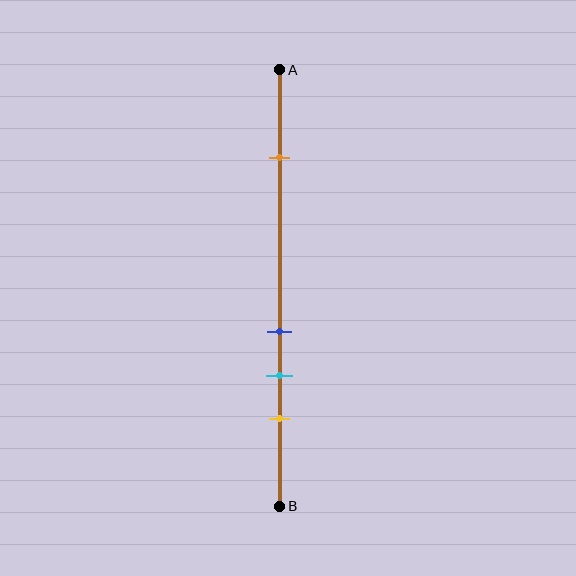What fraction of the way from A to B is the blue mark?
The blue mark is approximately 60% (0.6) of the way from A to B.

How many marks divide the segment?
There are 4 marks dividing the segment.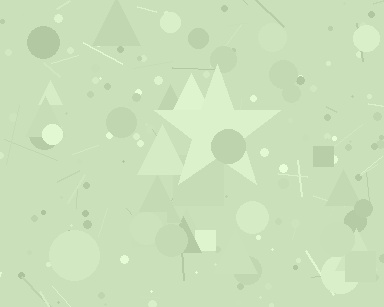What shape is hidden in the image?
A star is hidden in the image.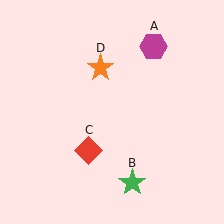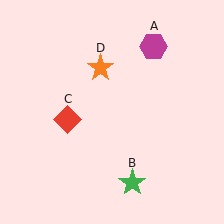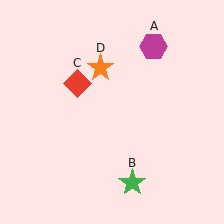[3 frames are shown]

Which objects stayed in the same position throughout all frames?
Magenta hexagon (object A) and green star (object B) and orange star (object D) remained stationary.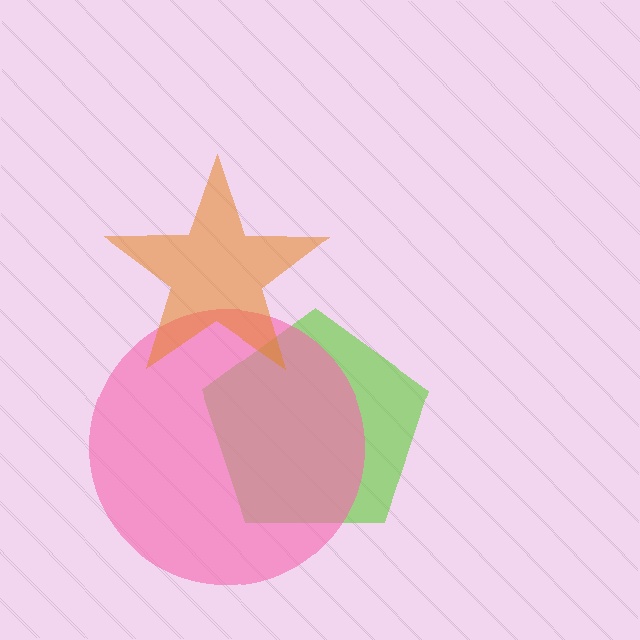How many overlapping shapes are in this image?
There are 3 overlapping shapes in the image.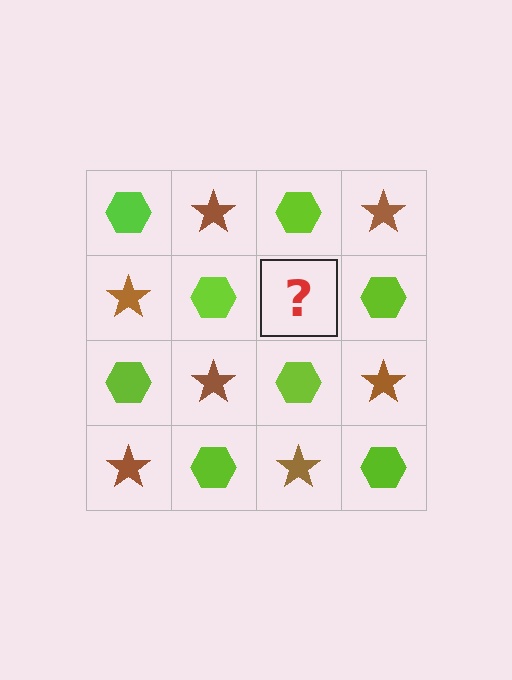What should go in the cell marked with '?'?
The missing cell should contain a brown star.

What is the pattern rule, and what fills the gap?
The rule is that it alternates lime hexagon and brown star in a checkerboard pattern. The gap should be filled with a brown star.